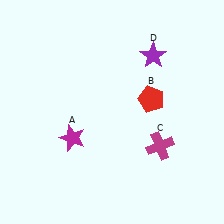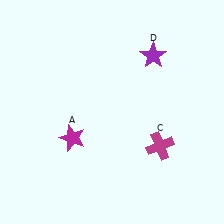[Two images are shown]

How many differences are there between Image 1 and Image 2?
There is 1 difference between the two images.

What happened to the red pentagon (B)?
The red pentagon (B) was removed in Image 2. It was in the top-right area of Image 1.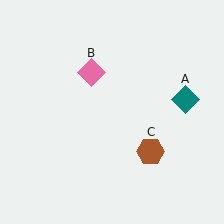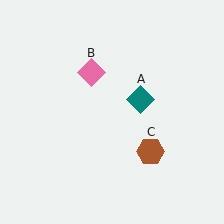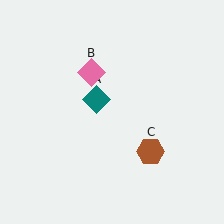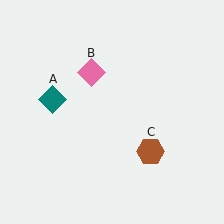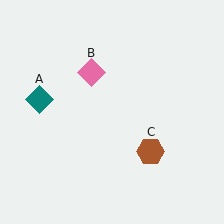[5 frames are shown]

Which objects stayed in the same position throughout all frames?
Pink diamond (object B) and brown hexagon (object C) remained stationary.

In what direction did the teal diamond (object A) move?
The teal diamond (object A) moved left.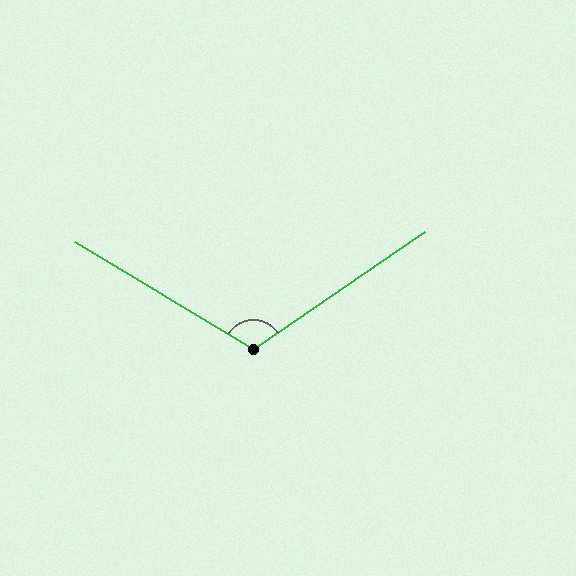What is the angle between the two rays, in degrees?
Approximately 115 degrees.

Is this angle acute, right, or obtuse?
It is obtuse.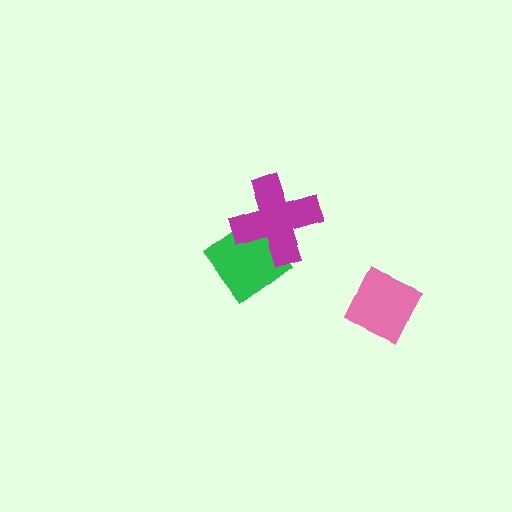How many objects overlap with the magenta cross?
1 object overlaps with the magenta cross.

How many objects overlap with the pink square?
0 objects overlap with the pink square.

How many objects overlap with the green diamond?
1 object overlaps with the green diamond.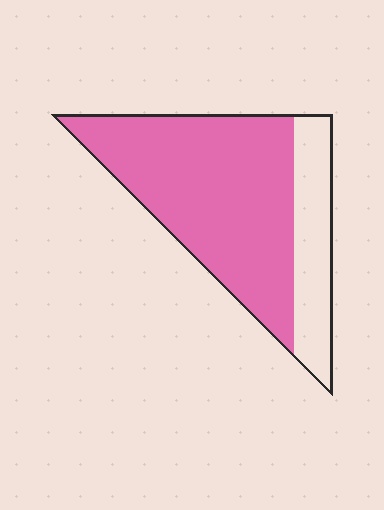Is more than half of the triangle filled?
Yes.